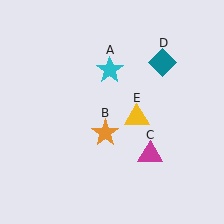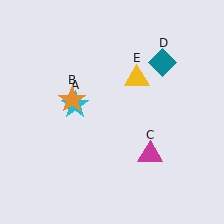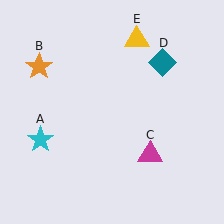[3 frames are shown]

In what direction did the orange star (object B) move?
The orange star (object B) moved up and to the left.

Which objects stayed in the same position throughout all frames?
Magenta triangle (object C) and teal diamond (object D) remained stationary.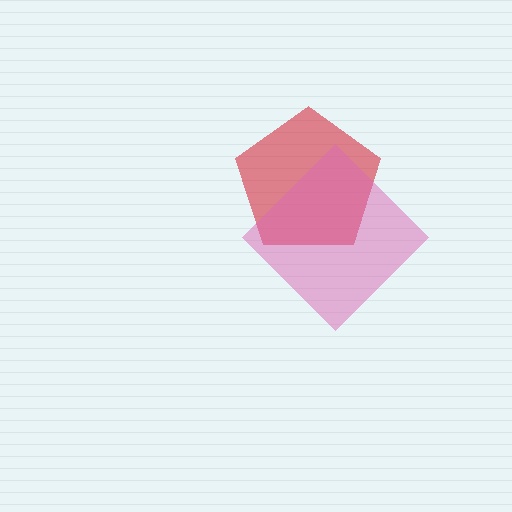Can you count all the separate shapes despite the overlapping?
Yes, there are 2 separate shapes.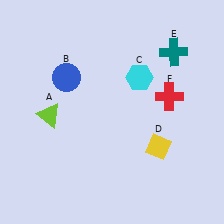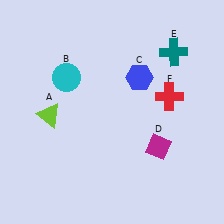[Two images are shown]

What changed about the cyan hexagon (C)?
In Image 1, C is cyan. In Image 2, it changed to blue.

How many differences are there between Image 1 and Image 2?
There are 3 differences between the two images.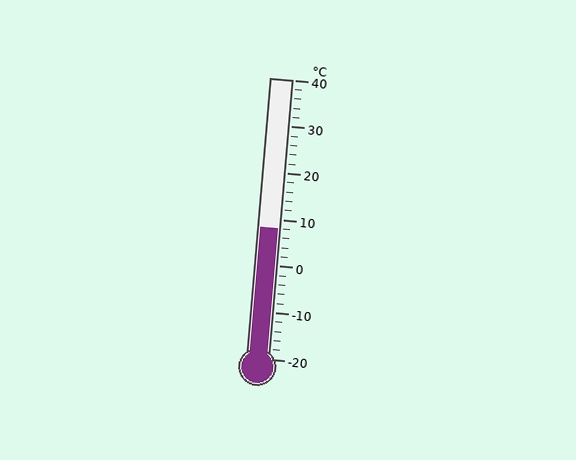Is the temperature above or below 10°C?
The temperature is below 10°C.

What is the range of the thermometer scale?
The thermometer scale ranges from -20°C to 40°C.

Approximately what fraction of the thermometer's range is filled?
The thermometer is filled to approximately 45% of its range.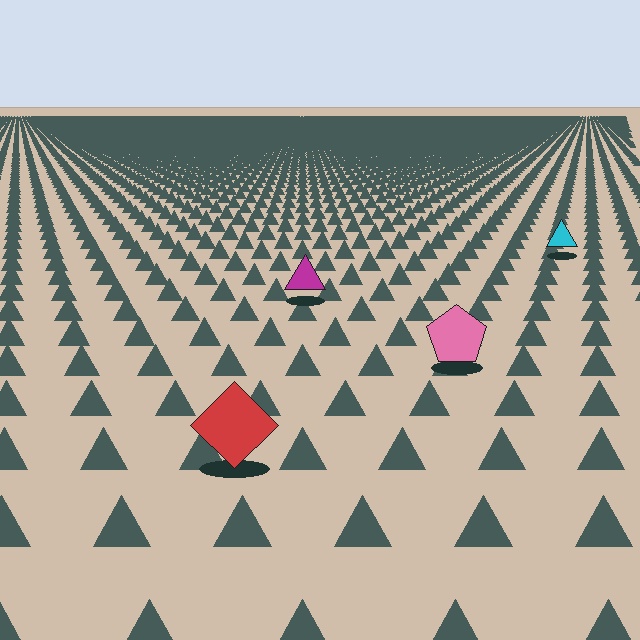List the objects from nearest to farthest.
From nearest to farthest: the red diamond, the pink pentagon, the magenta triangle, the cyan triangle.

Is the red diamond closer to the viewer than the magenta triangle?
Yes. The red diamond is closer — you can tell from the texture gradient: the ground texture is coarser near it.